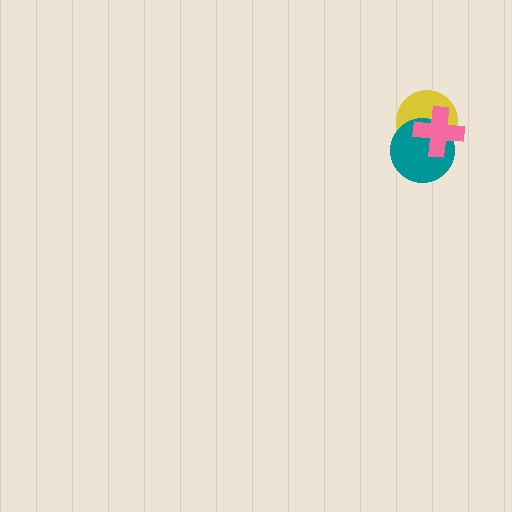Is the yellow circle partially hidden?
Yes, it is partially covered by another shape.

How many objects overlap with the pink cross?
2 objects overlap with the pink cross.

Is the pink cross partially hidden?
No, no other shape covers it.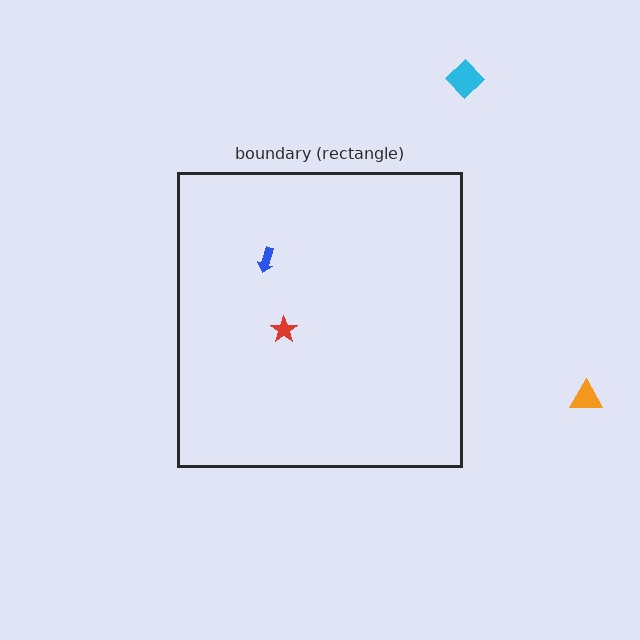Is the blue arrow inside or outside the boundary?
Inside.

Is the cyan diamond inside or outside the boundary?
Outside.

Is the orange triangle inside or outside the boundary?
Outside.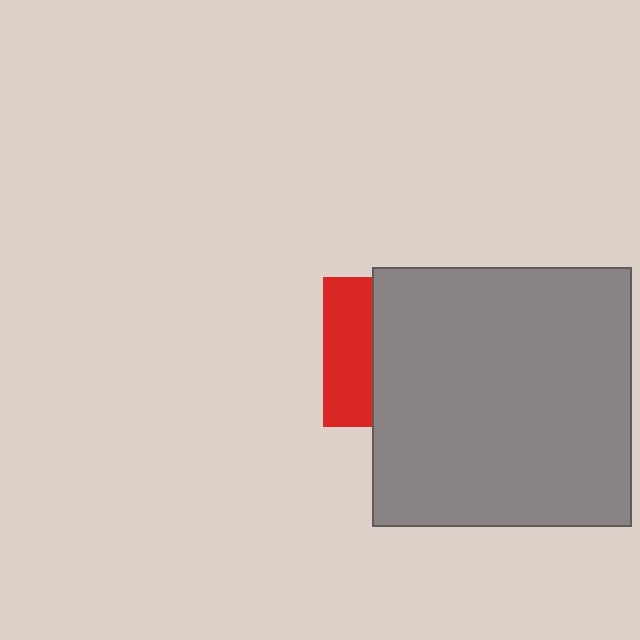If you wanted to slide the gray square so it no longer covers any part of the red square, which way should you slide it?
Slide it right — that is the most direct way to separate the two shapes.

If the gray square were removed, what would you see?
You would see the complete red square.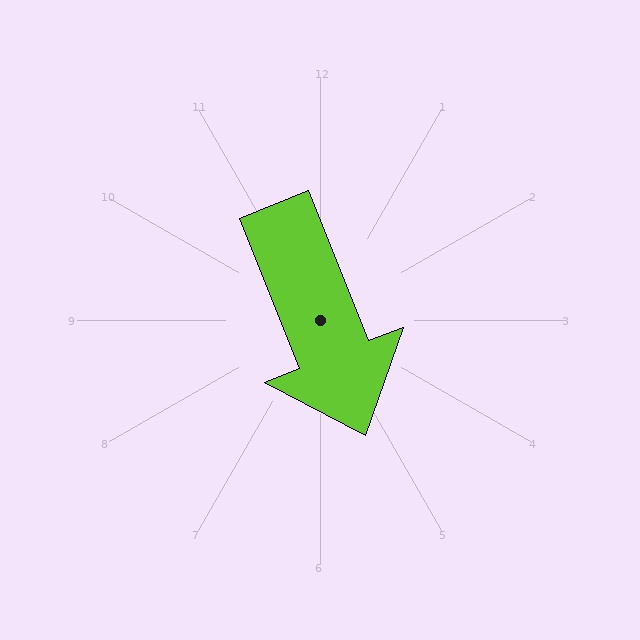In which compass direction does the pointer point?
South.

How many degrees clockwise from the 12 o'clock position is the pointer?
Approximately 158 degrees.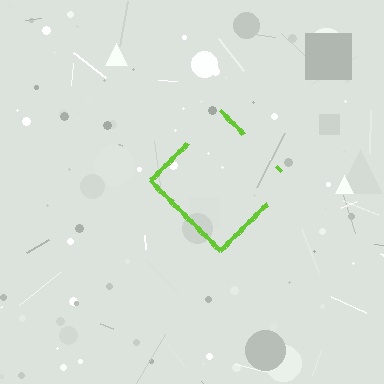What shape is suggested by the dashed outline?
The dashed outline suggests a diamond.